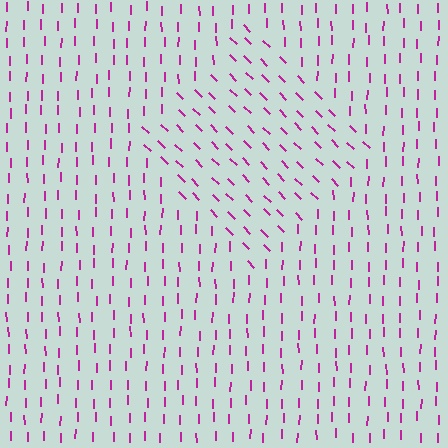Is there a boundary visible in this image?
Yes, there is a texture boundary formed by a change in line orientation.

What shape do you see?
I see a diamond.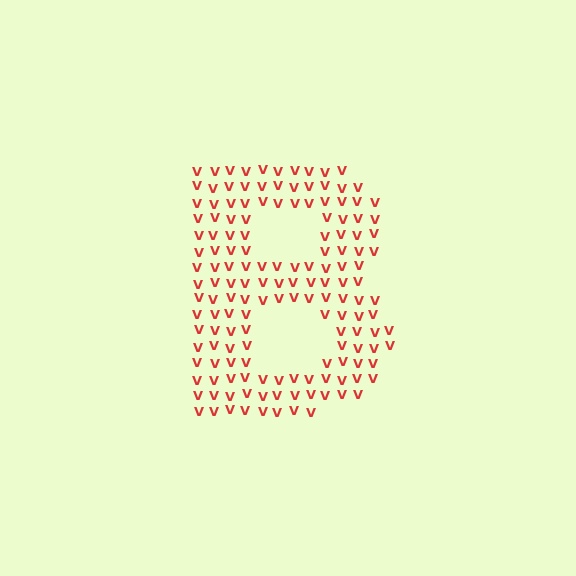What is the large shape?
The large shape is the letter B.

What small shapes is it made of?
It is made of small letter V's.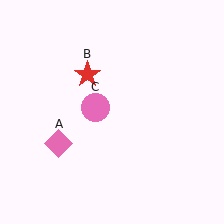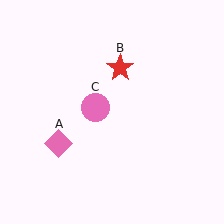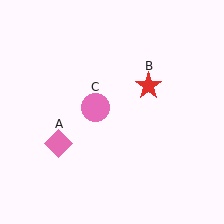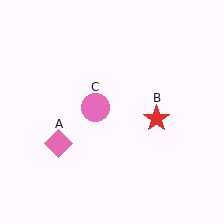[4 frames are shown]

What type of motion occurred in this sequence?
The red star (object B) rotated clockwise around the center of the scene.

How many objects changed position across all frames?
1 object changed position: red star (object B).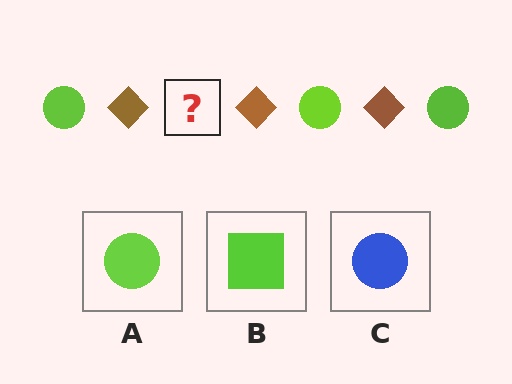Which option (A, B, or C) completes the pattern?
A.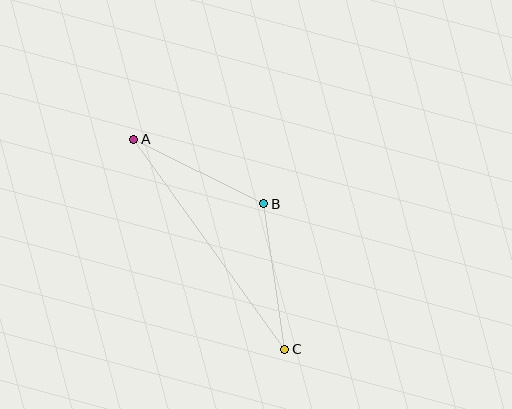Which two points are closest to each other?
Points A and B are closest to each other.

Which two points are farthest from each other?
Points A and C are farthest from each other.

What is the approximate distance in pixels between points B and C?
The distance between B and C is approximately 147 pixels.